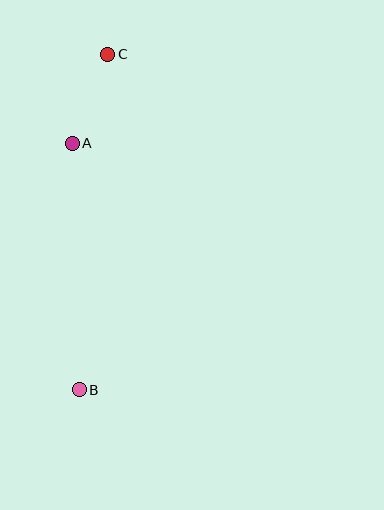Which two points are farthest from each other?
Points B and C are farthest from each other.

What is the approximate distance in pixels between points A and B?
The distance between A and B is approximately 247 pixels.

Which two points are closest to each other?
Points A and C are closest to each other.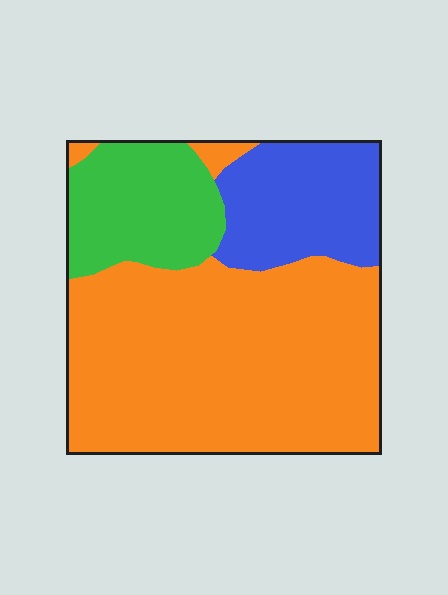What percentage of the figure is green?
Green covers around 20% of the figure.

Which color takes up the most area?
Orange, at roughly 60%.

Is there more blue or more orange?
Orange.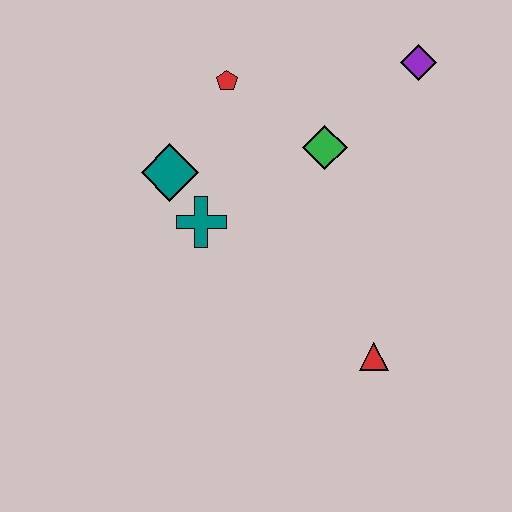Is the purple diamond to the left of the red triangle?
No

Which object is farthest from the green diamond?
The red triangle is farthest from the green diamond.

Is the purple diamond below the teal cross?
No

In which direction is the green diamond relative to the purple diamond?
The green diamond is to the left of the purple diamond.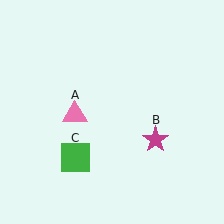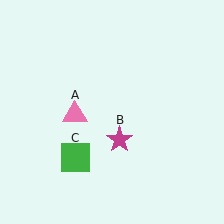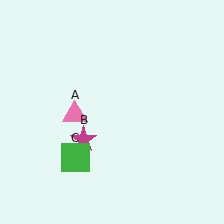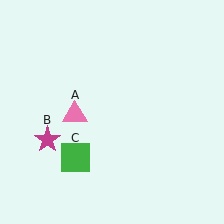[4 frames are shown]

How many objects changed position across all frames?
1 object changed position: magenta star (object B).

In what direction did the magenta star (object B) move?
The magenta star (object B) moved left.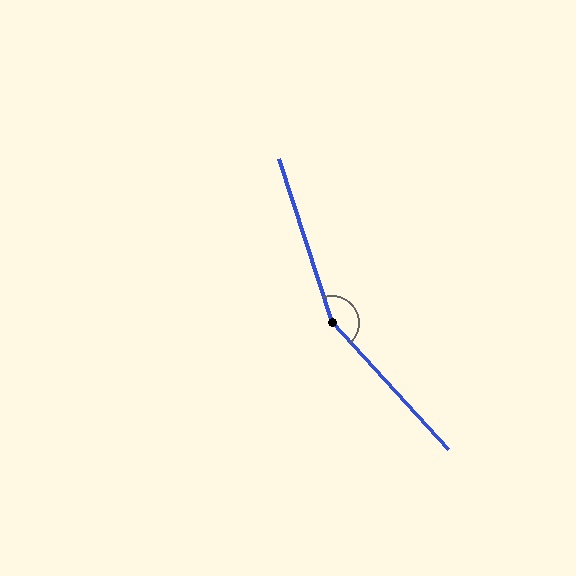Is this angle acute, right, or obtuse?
It is obtuse.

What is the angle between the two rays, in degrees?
Approximately 155 degrees.